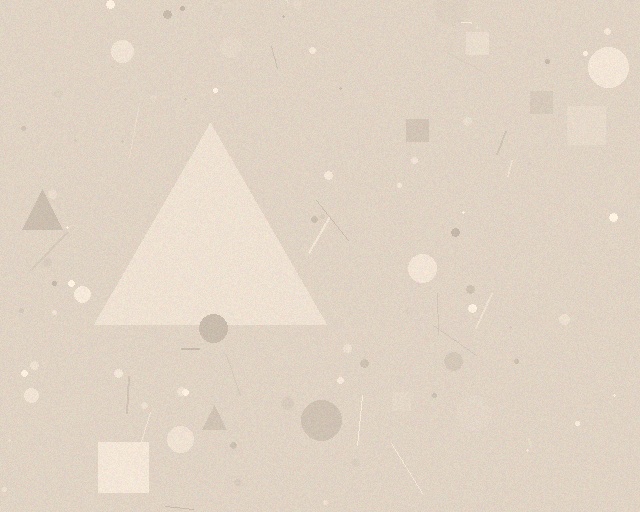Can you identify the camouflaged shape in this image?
The camouflaged shape is a triangle.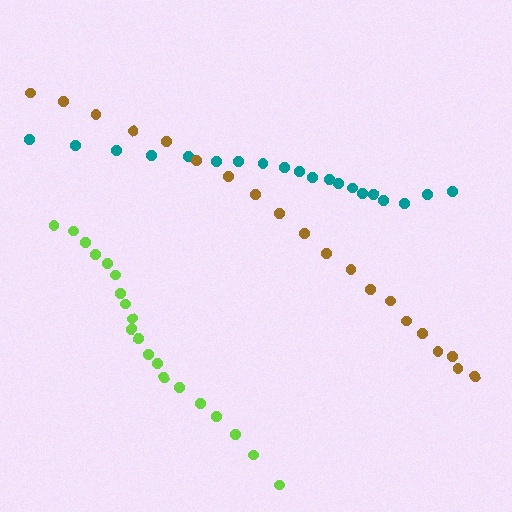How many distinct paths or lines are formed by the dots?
There are 3 distinct paths.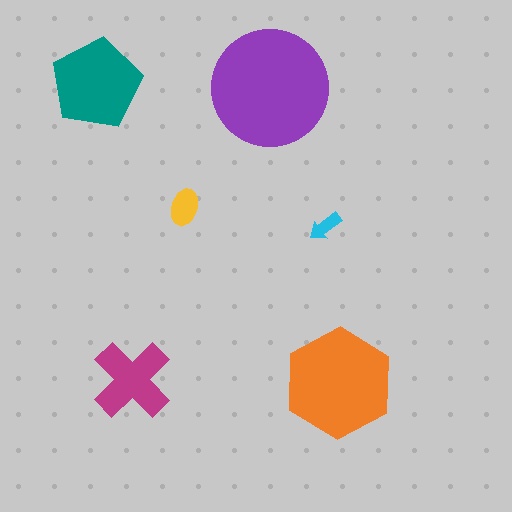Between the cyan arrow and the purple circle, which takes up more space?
The purple circle.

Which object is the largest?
The purple circle.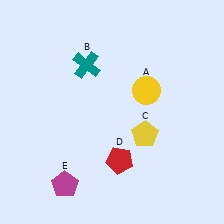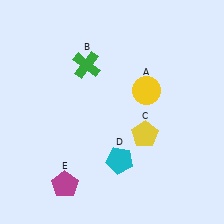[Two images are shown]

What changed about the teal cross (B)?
In Image 1, B is teal. In Image 2, it changed to green.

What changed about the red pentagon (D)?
In Image 1, D is red. In Image 2, it changed to cyan.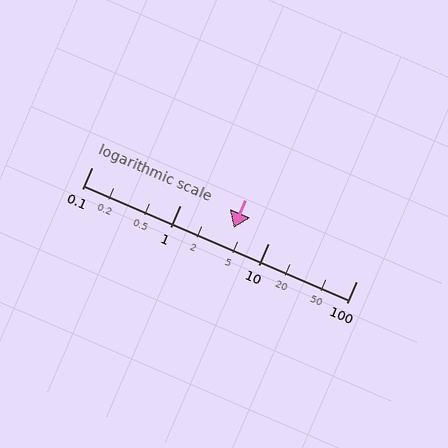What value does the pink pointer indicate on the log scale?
The pointer indicates approximately 4.1.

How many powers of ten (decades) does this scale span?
The scale spans 3 decades, from 0.1 to 100.